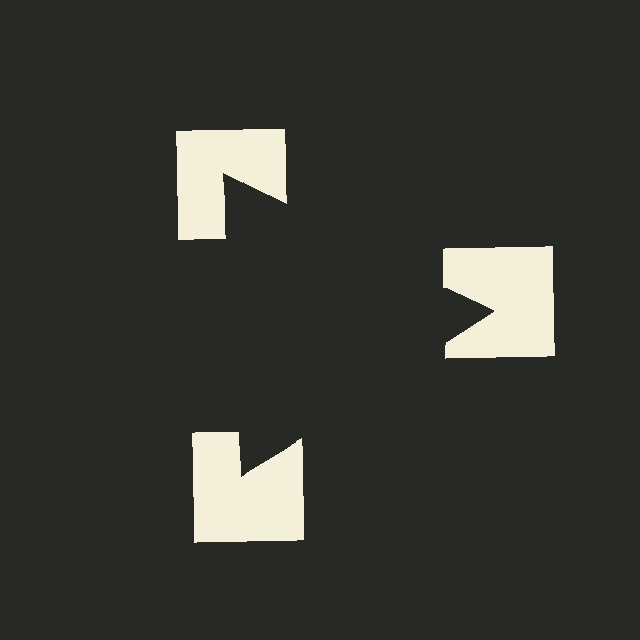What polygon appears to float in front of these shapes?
An illusory triangle — its edges are inferred from the aligned wedge cuts in the notched squares, not physically drawn.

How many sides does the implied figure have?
3 sides.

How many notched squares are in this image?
There are 3 — one at each vertex of the illusory triangle.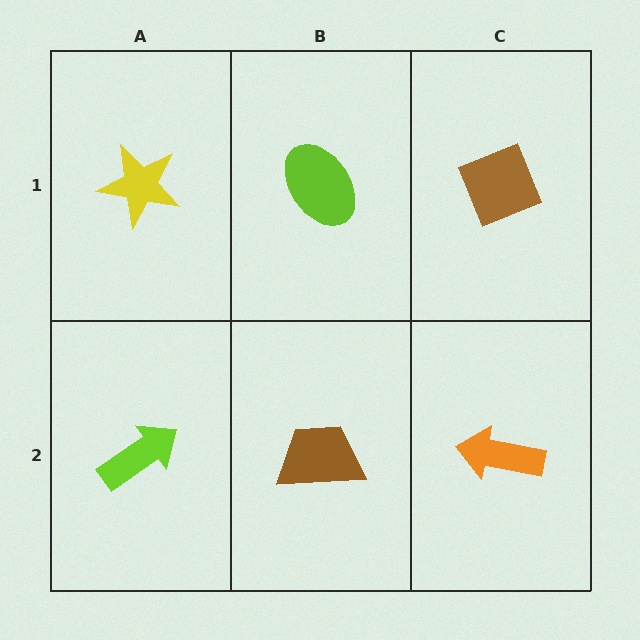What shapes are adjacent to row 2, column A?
A yellow star (row 1, column A), a brown trapezoid (row 2, column B).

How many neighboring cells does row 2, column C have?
2.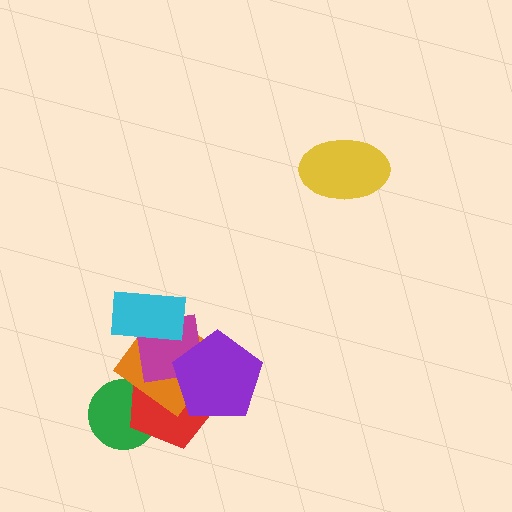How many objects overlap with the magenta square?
4 objects overlap with the magenta square.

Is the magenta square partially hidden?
Yes, it is partially covered by another shape.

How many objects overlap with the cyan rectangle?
2 objects overlap with the cyan rectangle.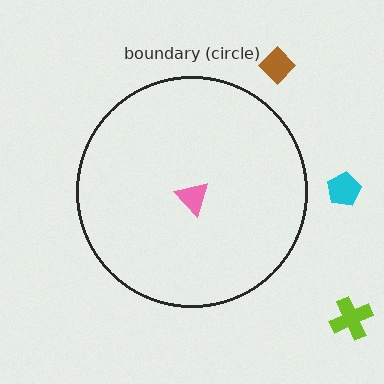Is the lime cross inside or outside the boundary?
Outside.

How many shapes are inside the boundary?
1 inside, 3 outside.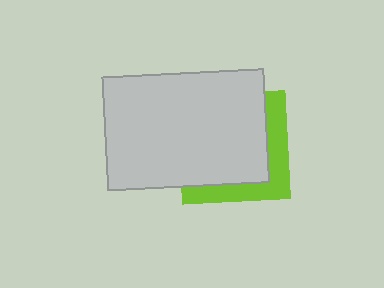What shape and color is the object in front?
The object in front is a light gray rectangle.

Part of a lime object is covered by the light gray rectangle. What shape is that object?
It is a square.